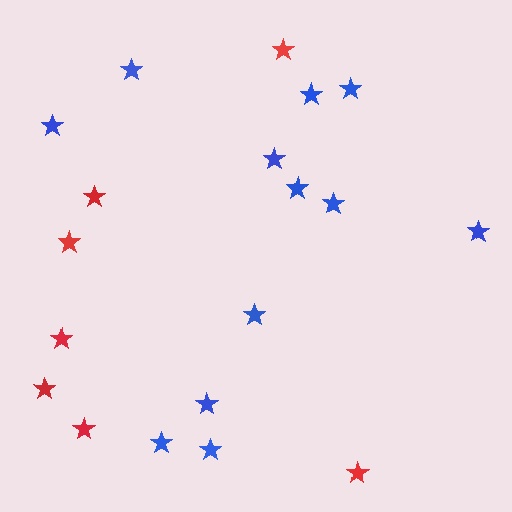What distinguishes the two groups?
There are 2 groups: one group of red stars (7) and one group of blue stars (12).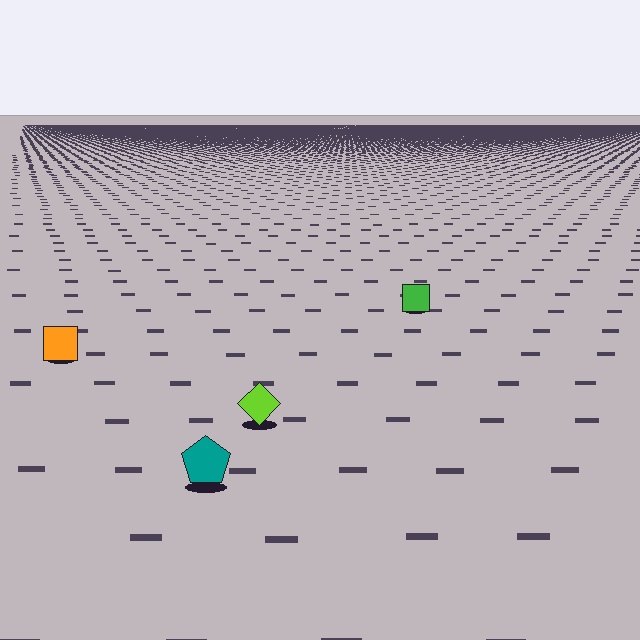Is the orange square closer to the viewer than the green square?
Yes. The orange square is closer — you can tell from the texture gradient: the ground texture is coarser near it.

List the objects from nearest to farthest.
From nearest to farthest: the teal pentagon, the lime diamond, the orange square, the green square.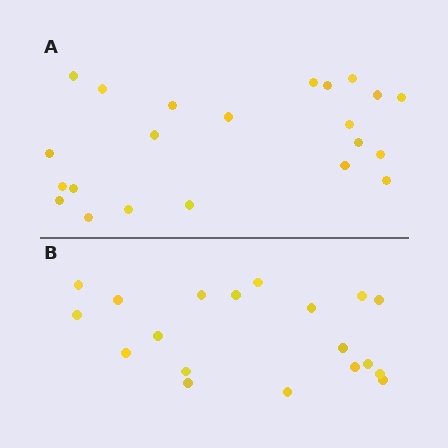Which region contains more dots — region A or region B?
Region A (the top region) has more dots.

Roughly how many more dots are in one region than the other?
Region A has just a few more — roughly 2 or 3 more dots than region B.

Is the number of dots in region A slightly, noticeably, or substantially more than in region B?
Region A has only slightly more — the two regions are fairly close. The ratio is roughly 1.2 to 1.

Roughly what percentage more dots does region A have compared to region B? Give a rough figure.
About 15% more.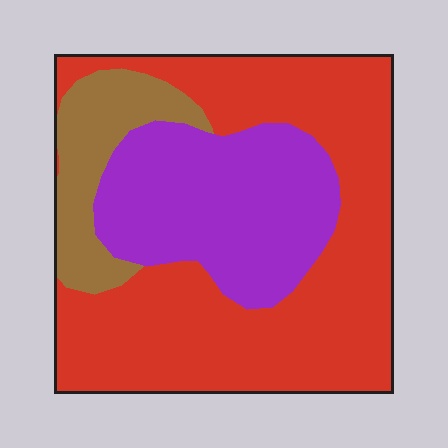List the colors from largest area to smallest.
From largest to smallest: red, purple, brown.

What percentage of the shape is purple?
Purple covers 30% of the shape.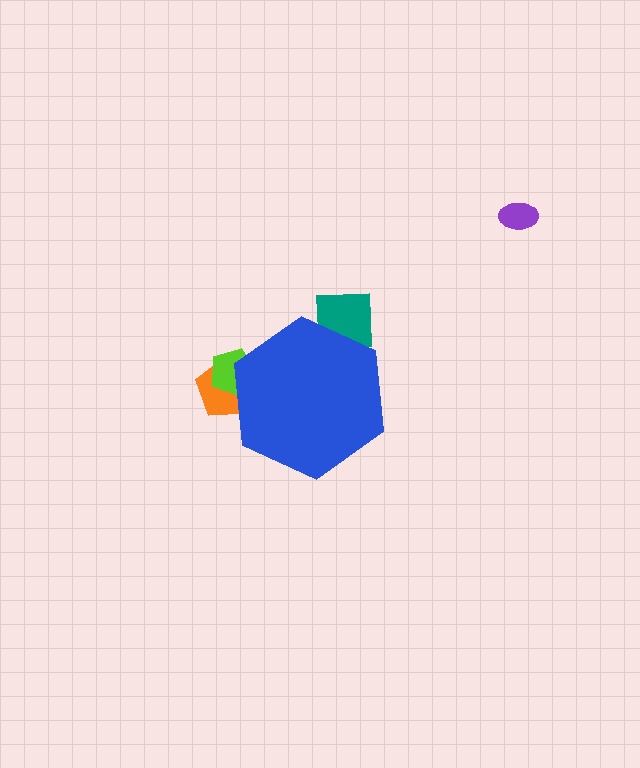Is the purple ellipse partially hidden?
No, the purple ellipse is fully visible.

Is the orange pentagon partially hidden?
Yes, the orange pentagon is partially hidden behind the blue hexagon.